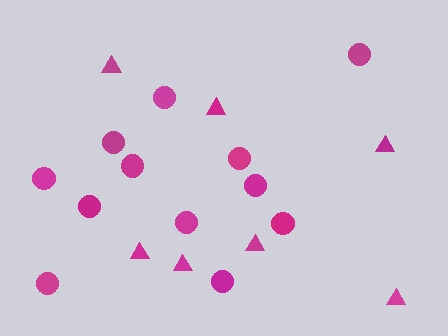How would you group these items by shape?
There are 2 groups: one group of triangles (7) and one group of circles (12).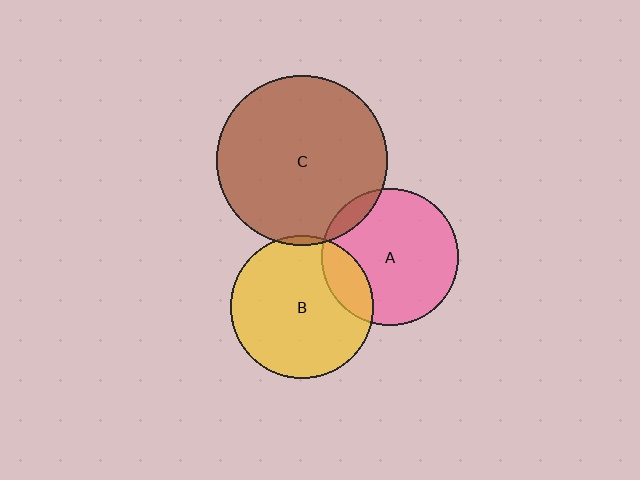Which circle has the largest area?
Circle C (brown).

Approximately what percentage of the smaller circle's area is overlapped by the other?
Approximately 10%.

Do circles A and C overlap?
Yes.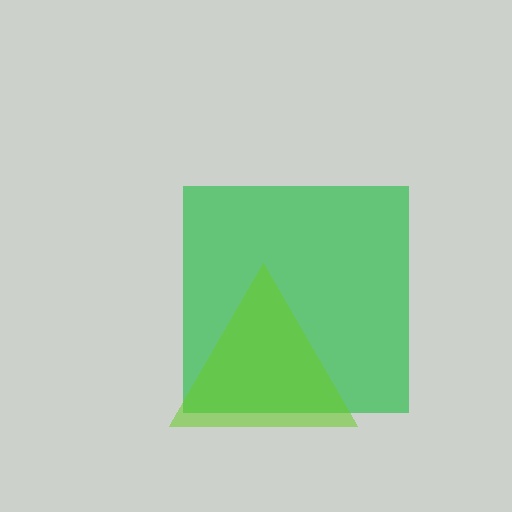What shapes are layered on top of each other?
The layered shapes are: a green square, a lime triangle.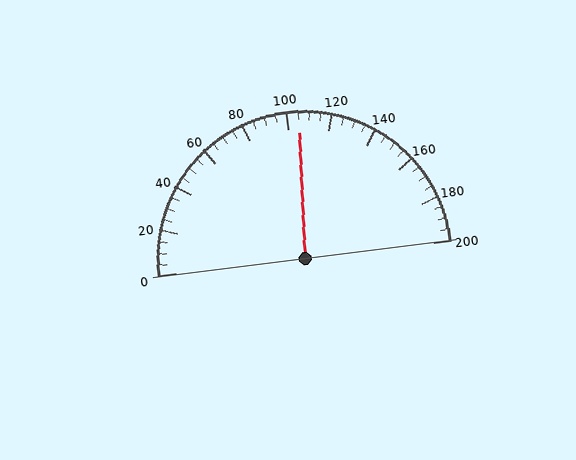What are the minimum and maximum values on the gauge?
The gauge ranges from 0 to 200.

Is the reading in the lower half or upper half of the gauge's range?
The reading is in the upper half of the range (0 to 200).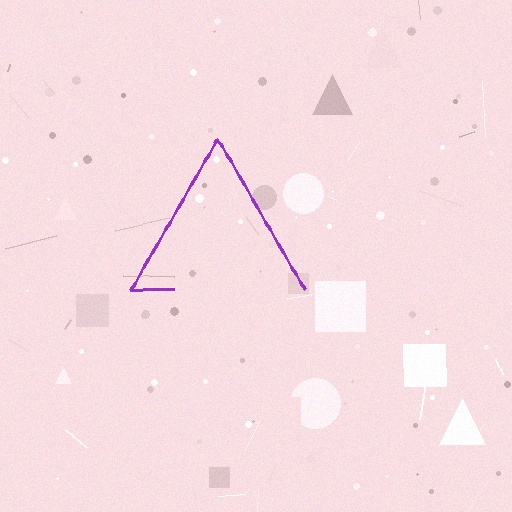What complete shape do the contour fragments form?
The contour fragments form a triangle.